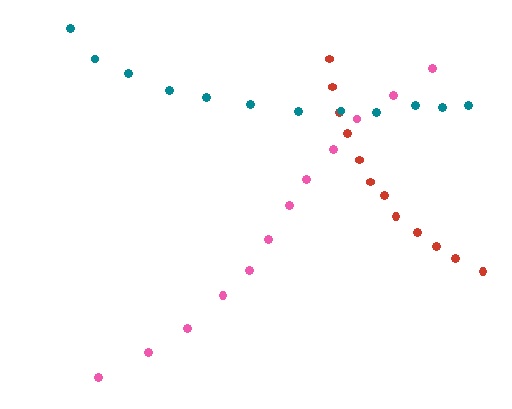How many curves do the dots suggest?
There are 3 distinct paths.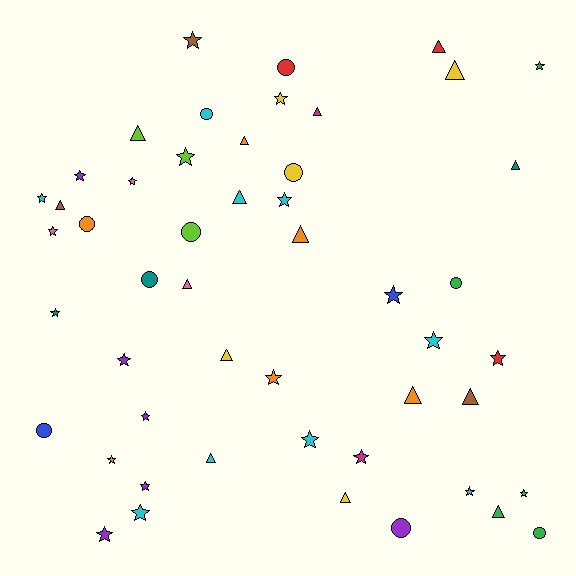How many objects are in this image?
There are 50 objects.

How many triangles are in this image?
There are 16 triangles.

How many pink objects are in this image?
There are 3 pink objects.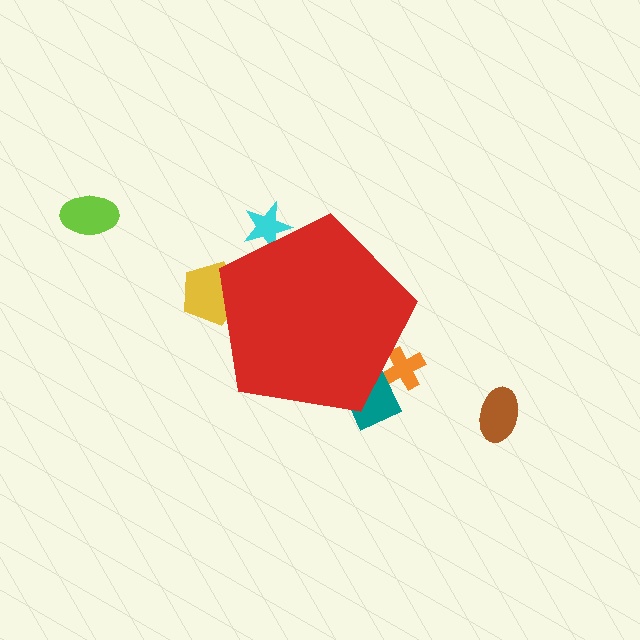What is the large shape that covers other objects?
A red pentagon.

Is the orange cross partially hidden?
Yes, the orange cross is partially hidden behind the red pentagon.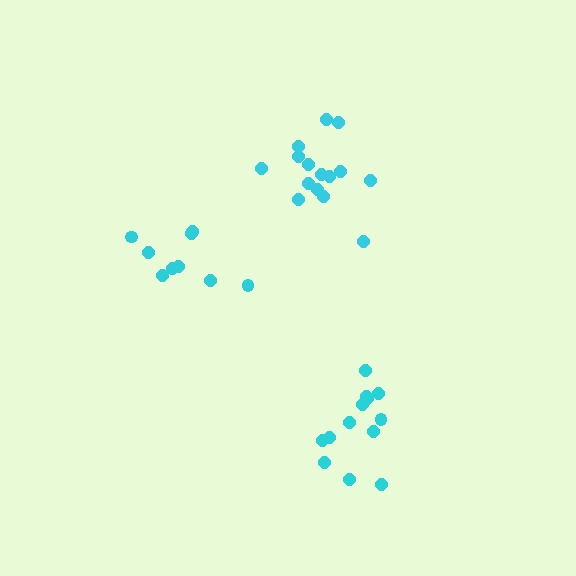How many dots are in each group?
Group 1: 9 dots, Group 2: 15 dots, Group 3: 13 dots (37 total).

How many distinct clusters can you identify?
There are 3 distinct clusters.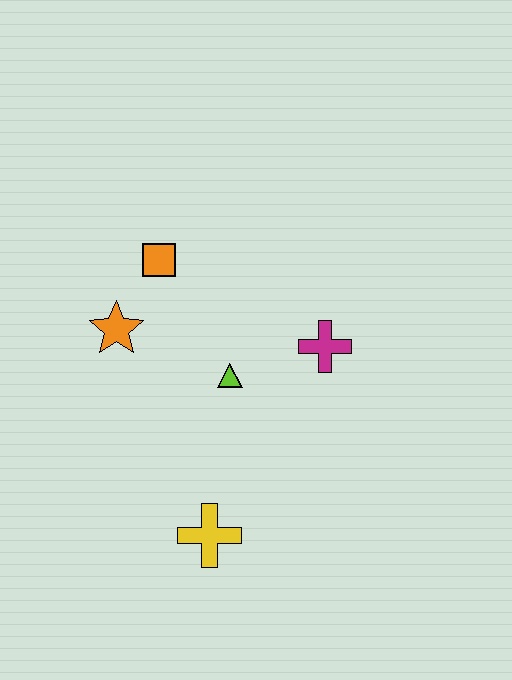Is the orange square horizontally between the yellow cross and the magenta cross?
No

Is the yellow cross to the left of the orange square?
No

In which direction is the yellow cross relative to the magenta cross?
The yellow cross is below the magenta cross.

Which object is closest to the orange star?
The orange square is closest to the orange star.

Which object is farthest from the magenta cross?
The yellow cross is farthest from the magenta cross.